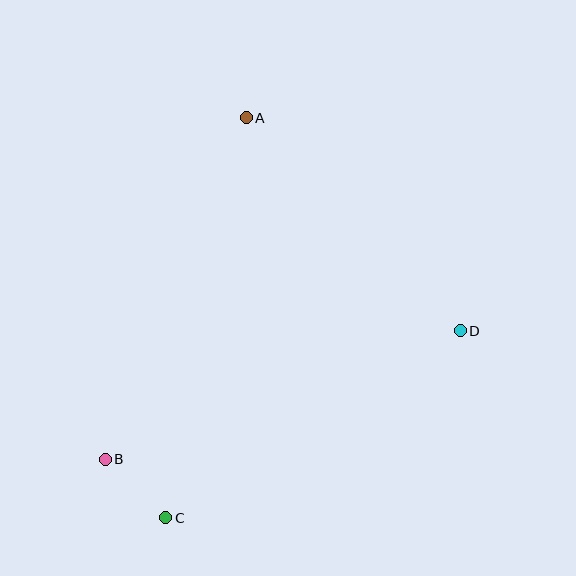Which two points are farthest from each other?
Points A and C are farthest from each other.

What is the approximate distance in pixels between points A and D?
The distance between A and D is approximately 302 pixels.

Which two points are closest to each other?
Points B and C are closest to each other.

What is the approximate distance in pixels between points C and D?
The distance between C and D is approximately 349 pixels.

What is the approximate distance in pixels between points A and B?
The distance between A and B is approximately 369 pixels.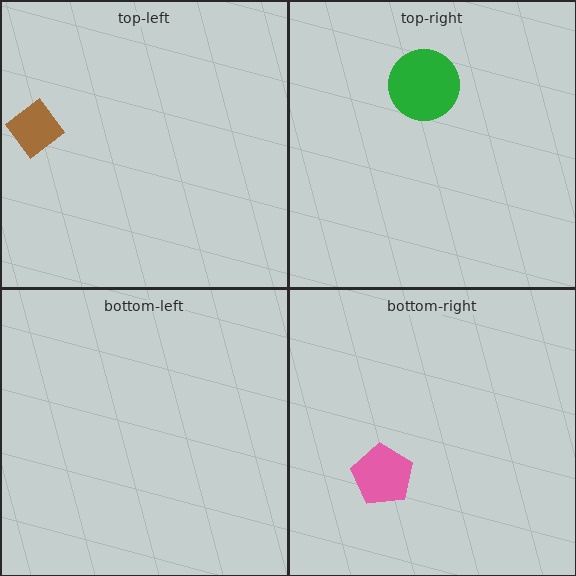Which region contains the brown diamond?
The top-left region.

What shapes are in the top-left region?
The brown diamond.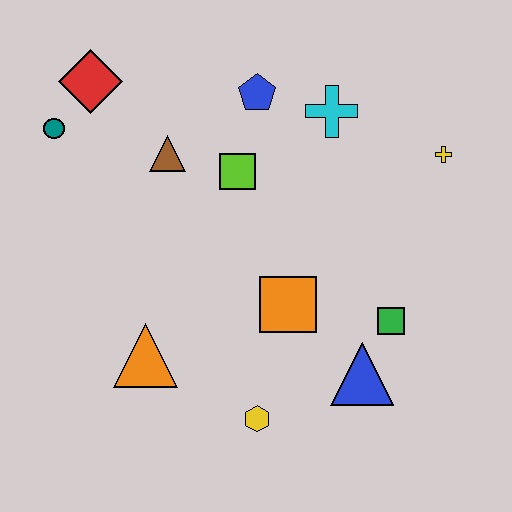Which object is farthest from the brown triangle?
The blue triangle is farthest from the brown triangle.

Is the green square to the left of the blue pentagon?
No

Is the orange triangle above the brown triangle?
No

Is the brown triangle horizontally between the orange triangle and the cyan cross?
Yes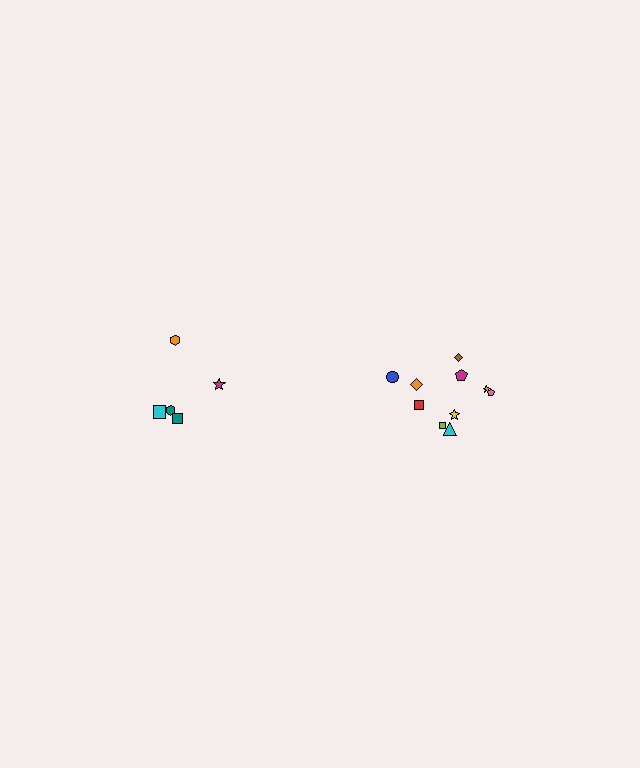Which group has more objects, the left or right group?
The right group.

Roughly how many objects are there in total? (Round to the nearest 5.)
Roughly 15 objects in total.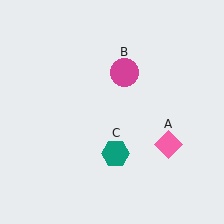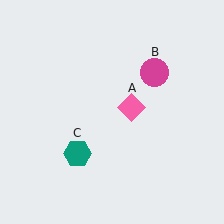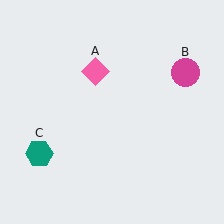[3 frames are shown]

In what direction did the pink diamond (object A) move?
The pink diamond (object A) moved up and to the left.